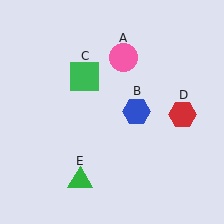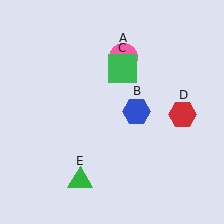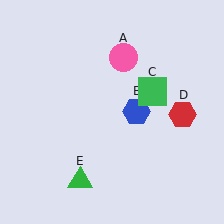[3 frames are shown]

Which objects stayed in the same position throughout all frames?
Pink circle (object A) and blue hexagon (object B) and red hexagon (object D) and green triangle (object E) remained stationary.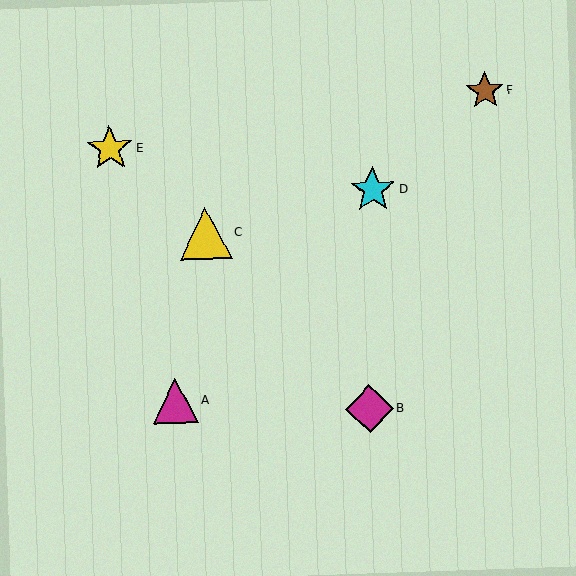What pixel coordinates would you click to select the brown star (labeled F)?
Click at (485, 91) to select the brown star F.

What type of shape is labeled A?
Shape A is a magenta triangle.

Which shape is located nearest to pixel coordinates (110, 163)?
The yellow star (labeled E) at (110, 149) is nearest to that location.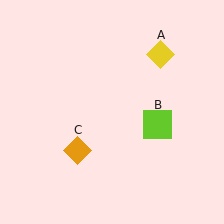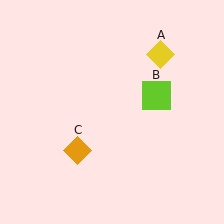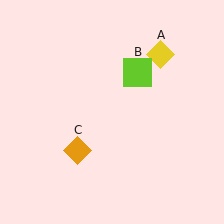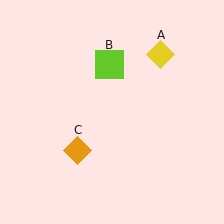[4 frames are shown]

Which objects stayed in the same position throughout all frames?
Yellow diamond (object A) and orange diamond (object C) remained stationary.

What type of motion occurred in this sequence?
The lime square (object B) rotated counterclockwise around the center of the scene.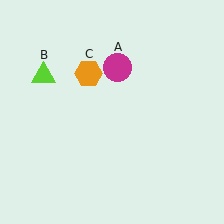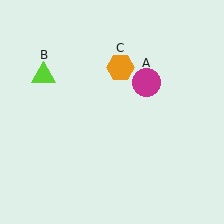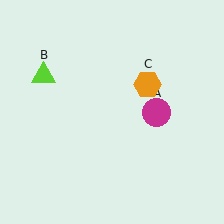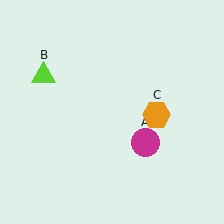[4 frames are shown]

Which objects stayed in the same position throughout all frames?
Lime triangle (object B) remained stationary.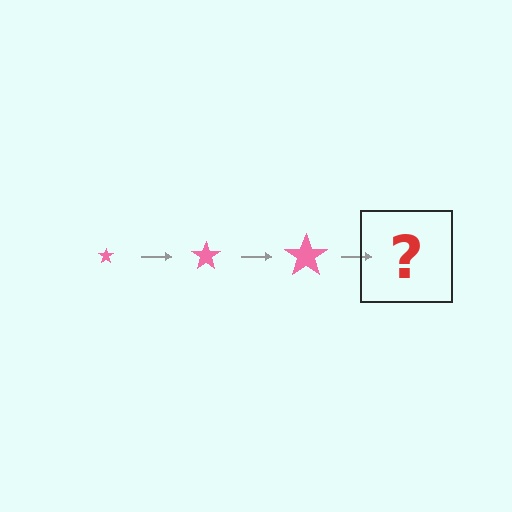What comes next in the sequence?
The next element should be a pink star, larger than the previous one.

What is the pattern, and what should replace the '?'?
The pattern is that the star gets progressively larger each step. The '?' should be a pink star, larger than the previous one.